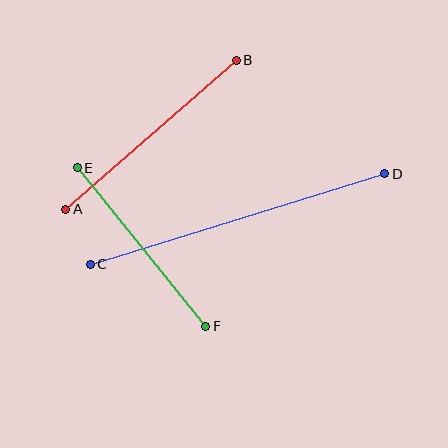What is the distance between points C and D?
The distance is approximately 308 pixels.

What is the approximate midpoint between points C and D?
The midpoint is at approximately (237, 219) pixels.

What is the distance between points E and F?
The distance is approximately 204 pixels.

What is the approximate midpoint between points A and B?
The midpoint is at approximately (151, 135) pixels.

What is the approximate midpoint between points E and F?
The midpoint is at approximately (142, 247) pixels.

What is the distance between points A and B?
The distance is approximately 226 pixels.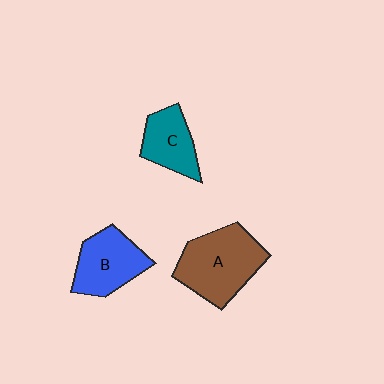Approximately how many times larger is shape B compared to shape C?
Approximately 1.3 times.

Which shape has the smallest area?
Shape C (teal).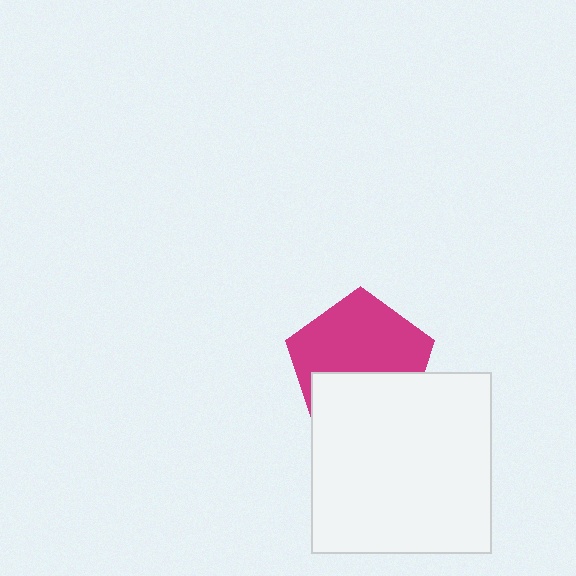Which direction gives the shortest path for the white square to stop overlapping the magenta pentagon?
Moving down gives the shortest separation.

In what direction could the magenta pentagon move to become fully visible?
The magenta pentagon could move up. That would shift it out from behind the white square entirely.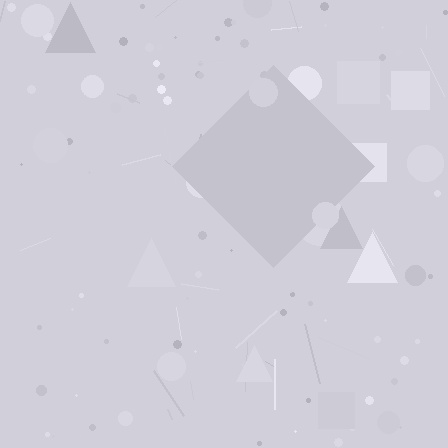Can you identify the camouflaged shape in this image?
The camouflaged shape is a diamond.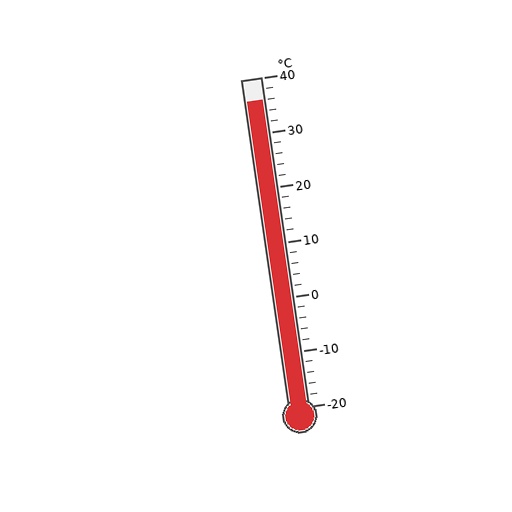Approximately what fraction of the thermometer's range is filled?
The thermometer is filled to approximately 95% of its range.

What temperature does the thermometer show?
The thermometer shows approximately 36°C.